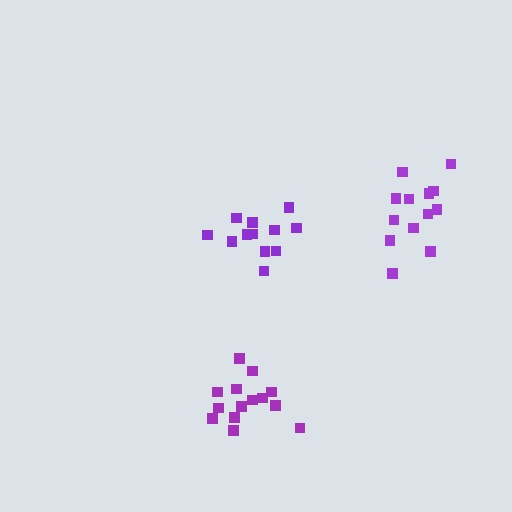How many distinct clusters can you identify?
There are 3 distinct clusters.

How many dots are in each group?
Group 1: 14 dots, Group 2: 12 dots, Group 3: 13 dots (39 total).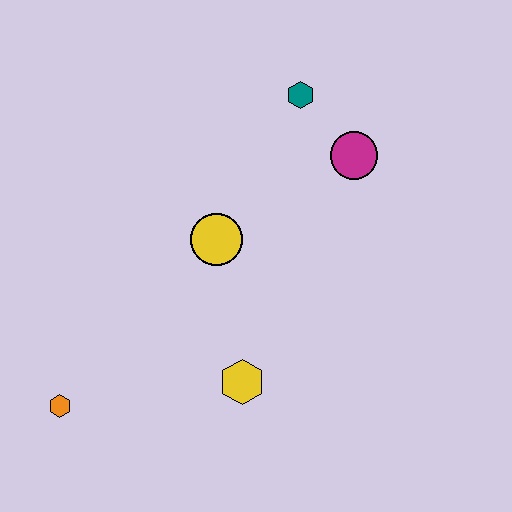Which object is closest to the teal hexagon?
The magenta circle is closest to the teal hexagon.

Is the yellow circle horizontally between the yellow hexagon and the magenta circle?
No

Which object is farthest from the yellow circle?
The orange hexagon is farthest from the yellow circle.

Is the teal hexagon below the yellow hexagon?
No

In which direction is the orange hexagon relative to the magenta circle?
The orange hexagon is to the left of the magenta circle.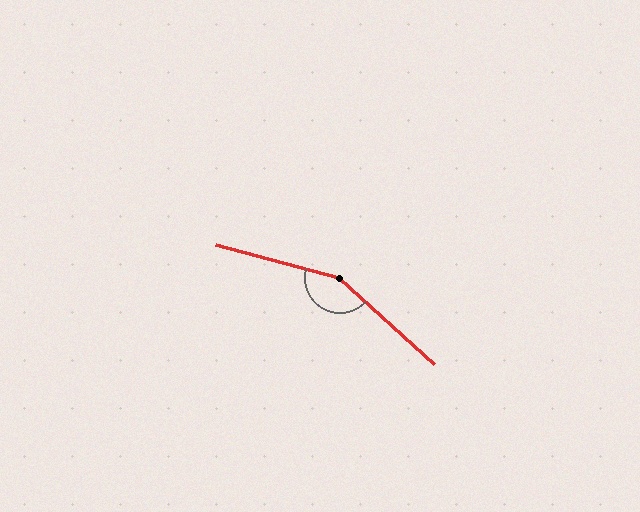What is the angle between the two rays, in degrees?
Approximately 152 degrees.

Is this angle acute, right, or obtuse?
It is obtuse.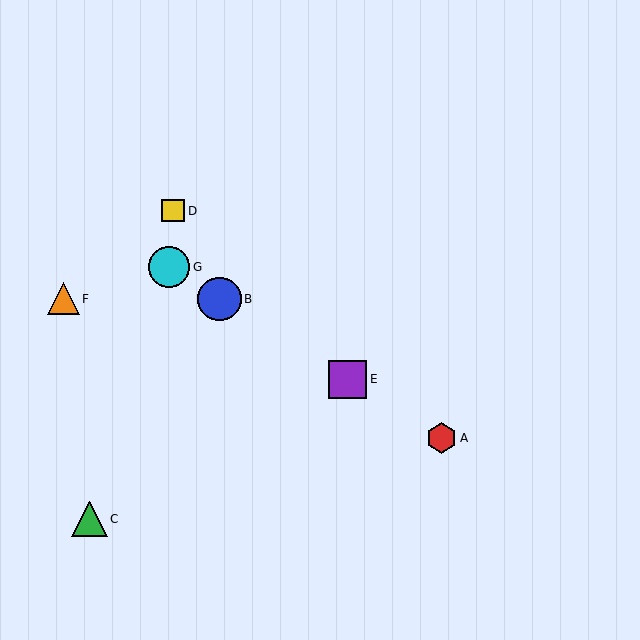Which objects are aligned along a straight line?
Objects A, B, E, G are aligned along a straight line.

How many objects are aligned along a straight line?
4 objects (A, B, E, G) are aligned along a straight line.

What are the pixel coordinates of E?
Object E is at (348, 379).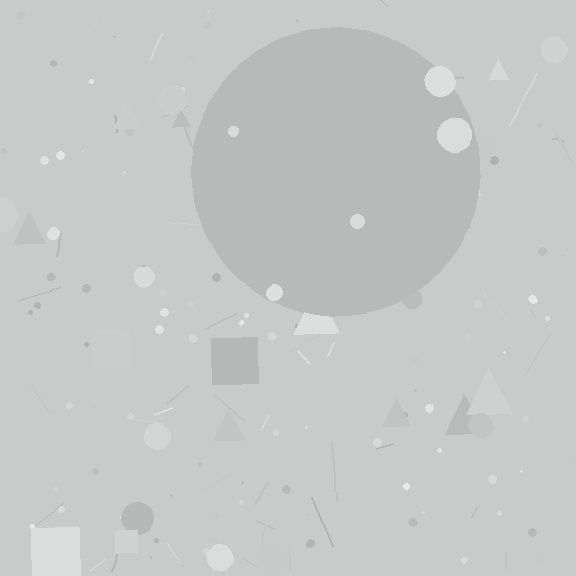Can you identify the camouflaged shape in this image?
The camouflaged shape is a circle.